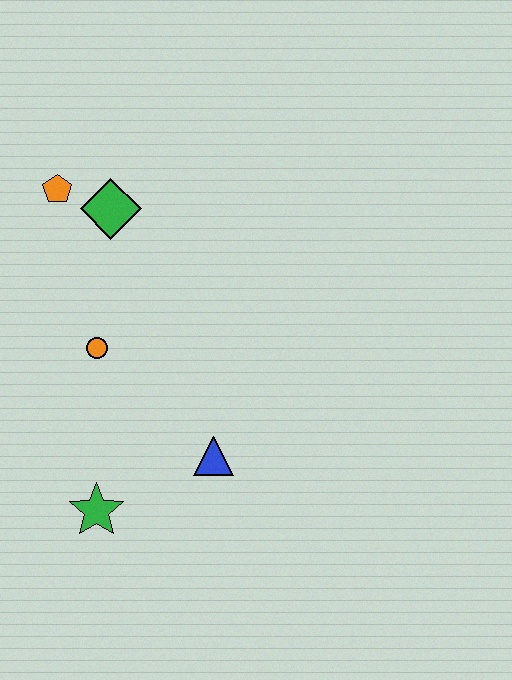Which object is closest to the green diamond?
The orange pentagon is closest to the green diamond.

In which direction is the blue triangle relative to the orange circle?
The blue triangle is to the right of the orange circle.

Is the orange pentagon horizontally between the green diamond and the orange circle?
No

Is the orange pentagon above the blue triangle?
Yes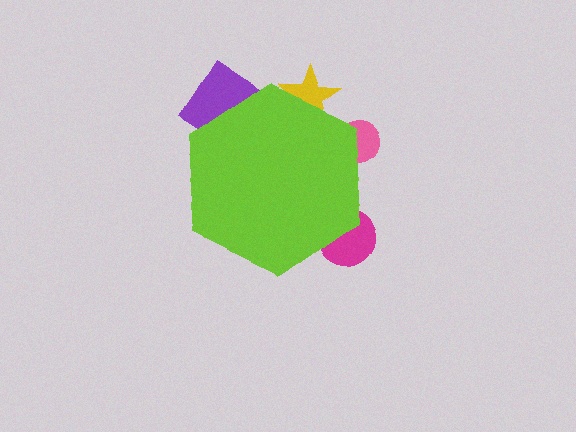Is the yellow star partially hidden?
Yes, the yellow star is partially hidden behind the lime hexagon.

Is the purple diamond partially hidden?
Yes, the purple diamond is partially hidden behind the lime hexagon.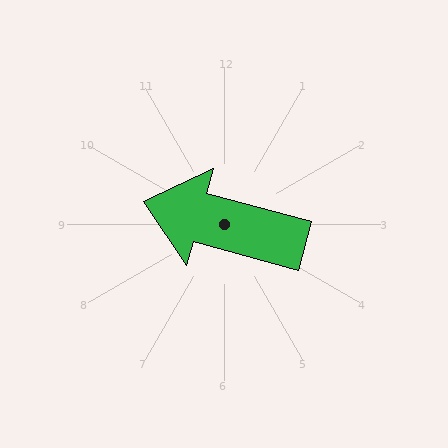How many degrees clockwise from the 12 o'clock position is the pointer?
Approximately 285 degrees.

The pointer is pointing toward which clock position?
Roughly 10 o'clock.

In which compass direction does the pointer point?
West.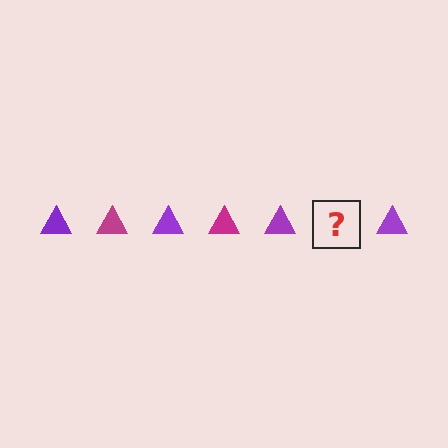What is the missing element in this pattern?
The missing element is a magenta triangle.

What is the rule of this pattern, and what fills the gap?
The rule is that the pattern cycles through purple, magenta triangles. The gap should be filled with a magenta triangle.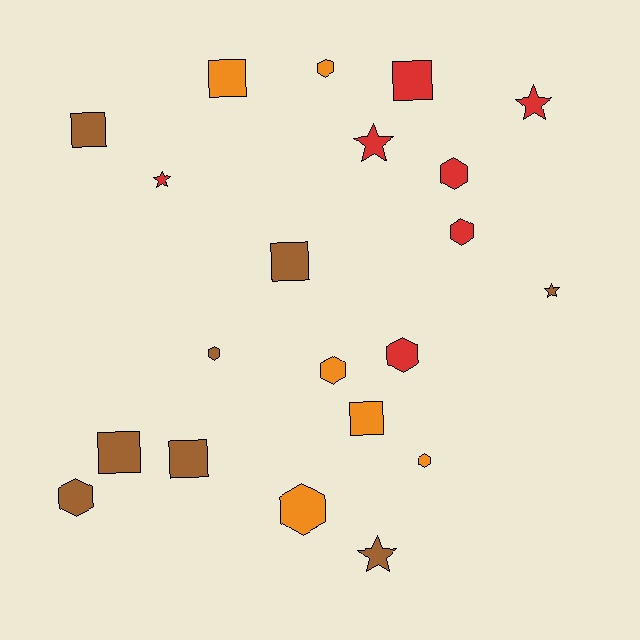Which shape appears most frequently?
Hexagon, with 9 objects.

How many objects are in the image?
There are 21 objects.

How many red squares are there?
There is 1 red square.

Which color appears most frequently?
Brown, with 8 objects.